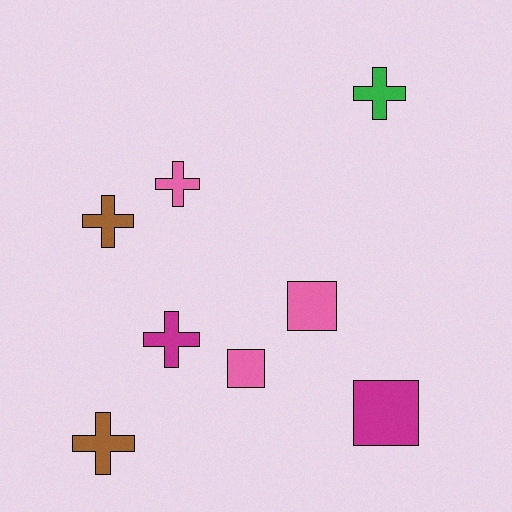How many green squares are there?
There are no green squares.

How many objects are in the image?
There are 8 objects.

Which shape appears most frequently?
Cross, with 5 objects.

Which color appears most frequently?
Pink, with 3 objects.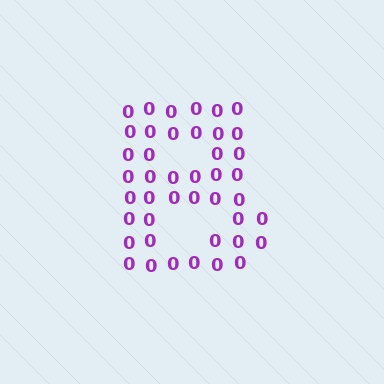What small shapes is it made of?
It is made of small digit 0's.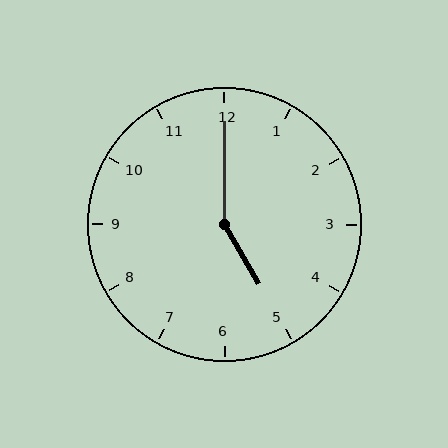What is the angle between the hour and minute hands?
Approximately 150 degrees.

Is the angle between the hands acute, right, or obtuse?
It is obtuse.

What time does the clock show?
5:00.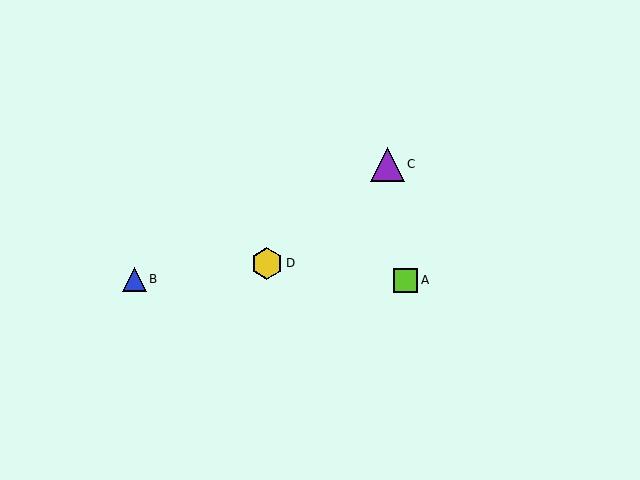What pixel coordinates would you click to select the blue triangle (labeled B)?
Click at (134, 279) to select the blue triangle B.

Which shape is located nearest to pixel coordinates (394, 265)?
The lime square (labeled A) at (406, 280) is nearest to that location.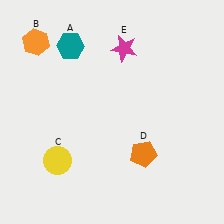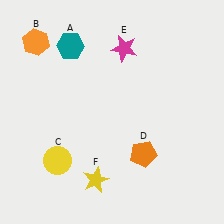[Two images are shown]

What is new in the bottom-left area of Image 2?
A yellow star (F) was added in the bottom-left area of Image 2.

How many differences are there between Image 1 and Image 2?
There is 1 difference between the two images.